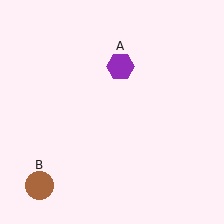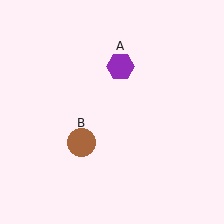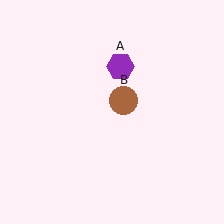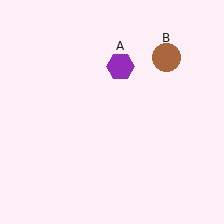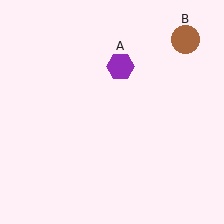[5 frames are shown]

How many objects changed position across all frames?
1 object changed position: brown circle (object B).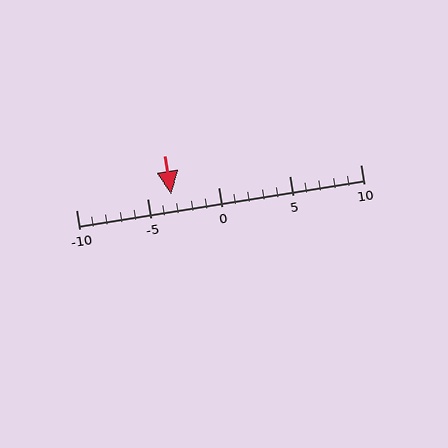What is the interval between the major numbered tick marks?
The major tick marks are spaced 5 units apart.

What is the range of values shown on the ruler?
The ruler shows values from -10 to 10.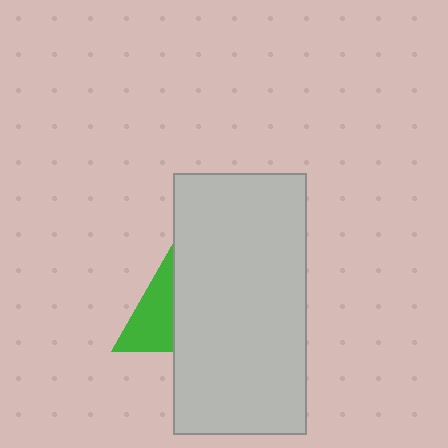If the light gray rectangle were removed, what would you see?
You would see the complete green triangle.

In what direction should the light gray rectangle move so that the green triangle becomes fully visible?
The light gray rectangle should move right. That is the shortest direction to clear the overlap and leave the green triangle fully visible.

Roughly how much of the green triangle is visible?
About half of it is visible (roughly 47%).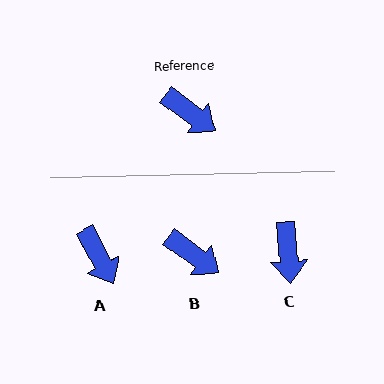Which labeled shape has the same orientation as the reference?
B.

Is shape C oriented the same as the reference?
No, it is off by about 49 degrees.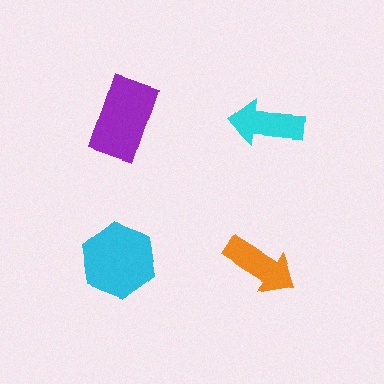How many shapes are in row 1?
2 shapes.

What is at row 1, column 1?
A purple rectangle.